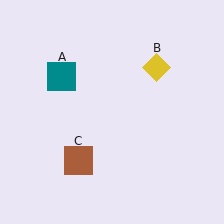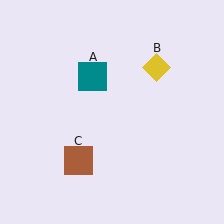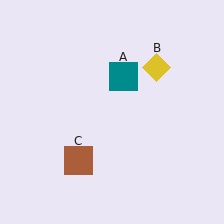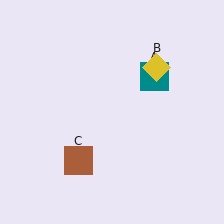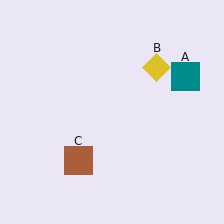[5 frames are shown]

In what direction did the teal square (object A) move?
The teal square (object A) moved right.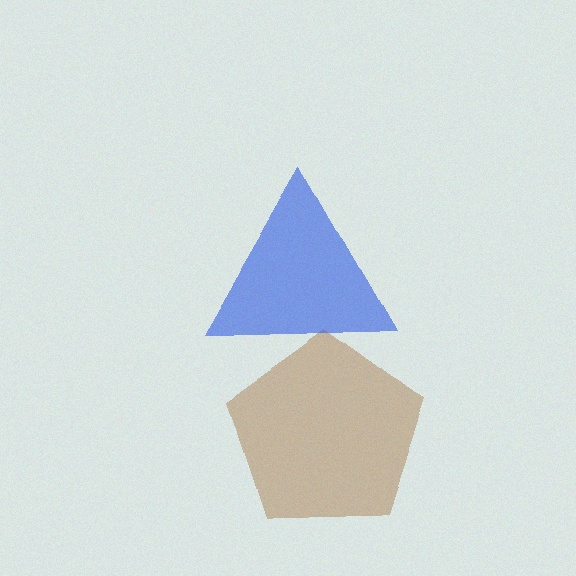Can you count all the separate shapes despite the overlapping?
Yes, there are 2 separate shapes.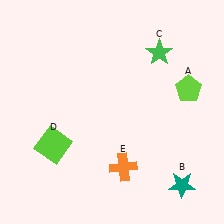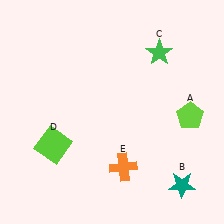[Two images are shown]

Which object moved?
The lime pentagon (A) moved down.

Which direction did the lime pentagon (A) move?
The lime pentagon (A) moved down.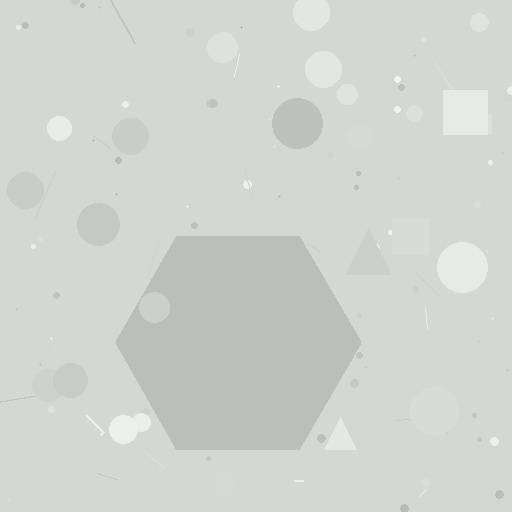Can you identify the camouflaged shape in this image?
The camouflaged shape is a hexagon.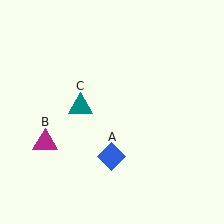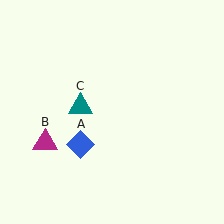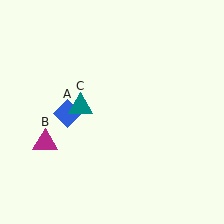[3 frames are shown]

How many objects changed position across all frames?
1 object changed position: blue diamond (object A).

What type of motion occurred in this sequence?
The blue diamond (object A) rotated clockwise around the center of the scene.